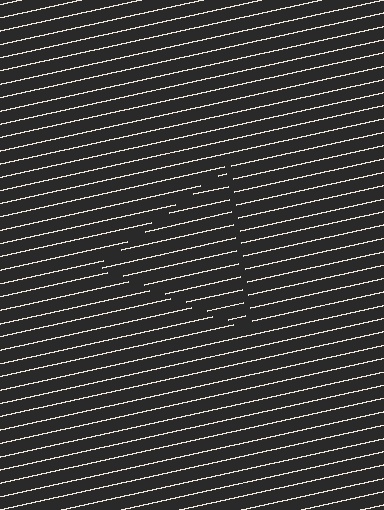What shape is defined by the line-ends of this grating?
An illusory triangle. The interior of the shape contains the same grating, shifted by half a period — the contour is defined by the phase discontinuity where line-ends from the inner and outer gratings abut.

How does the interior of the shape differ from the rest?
The interior of the shape contains the same grating, shifted by half a period — the contour is defined by the phase discontinuity where line-ends from the inner and outer gratings abut.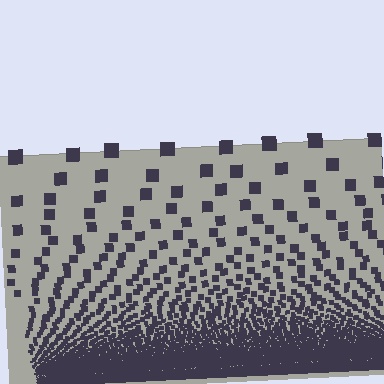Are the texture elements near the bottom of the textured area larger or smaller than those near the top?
Smaller. The gradient is inverted — elements near the bottom are smaller and denser.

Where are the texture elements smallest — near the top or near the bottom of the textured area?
Near the bottom.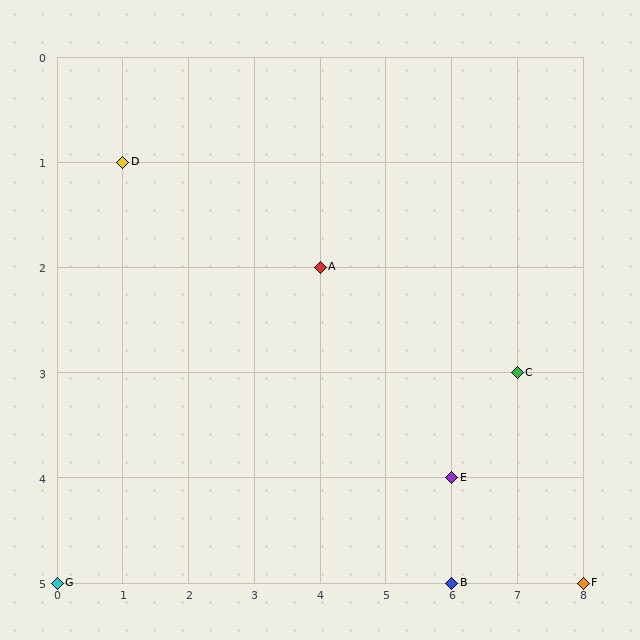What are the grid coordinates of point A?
Point A is at grid coordinates (4, 2).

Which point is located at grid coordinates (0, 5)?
Point G is at (0, 5).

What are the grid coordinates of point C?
Point C is at grid coordinates (7, 3).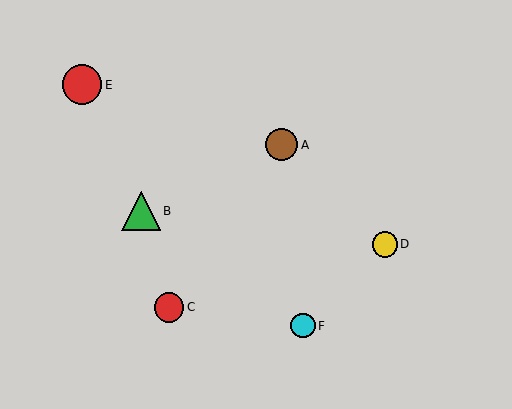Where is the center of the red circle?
The center of the red circle is at (82, 85).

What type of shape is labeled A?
Shape A is a brown circle.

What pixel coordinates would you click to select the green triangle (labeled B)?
Click at (141, 211) to select the green triangle B.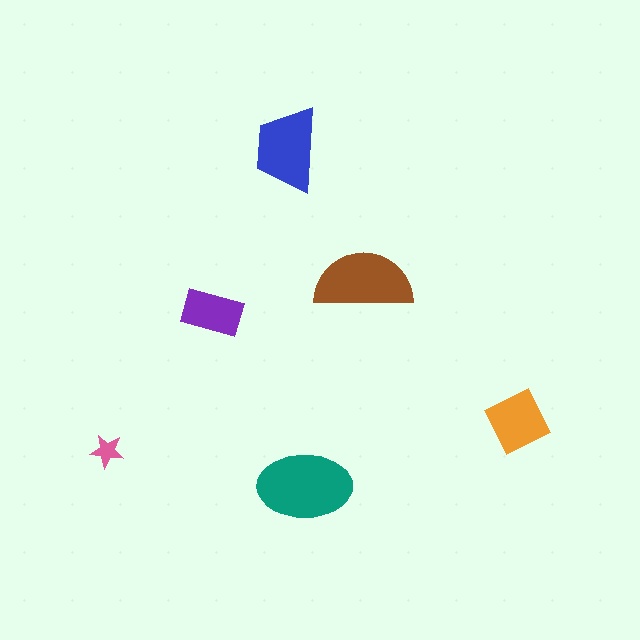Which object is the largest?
The teal ellipse.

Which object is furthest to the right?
The orange square is rightmost.